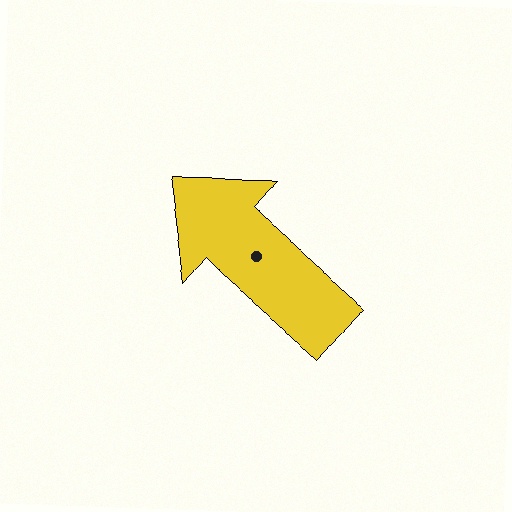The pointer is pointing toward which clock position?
Roughly 10 o'clock.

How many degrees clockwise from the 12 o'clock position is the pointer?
Approximately 311 degrees.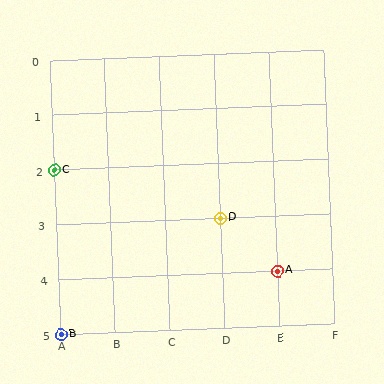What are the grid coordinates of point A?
Point A is at grid coordinates (E, 4).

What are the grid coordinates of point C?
Point C is at grid coordinates (A, 2).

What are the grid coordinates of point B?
Point B is at grid coordinates (A, 5).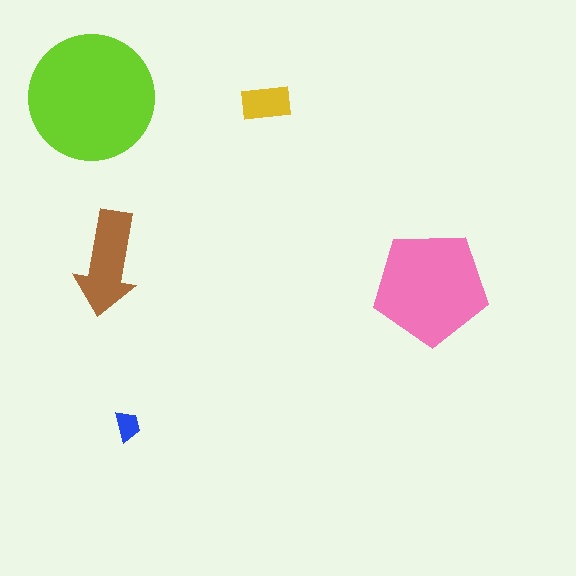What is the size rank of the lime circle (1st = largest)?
1st.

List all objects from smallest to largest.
The blue trapezoid, the yellow rectangle, the brown arrow, the pink pentagon, the lime circle.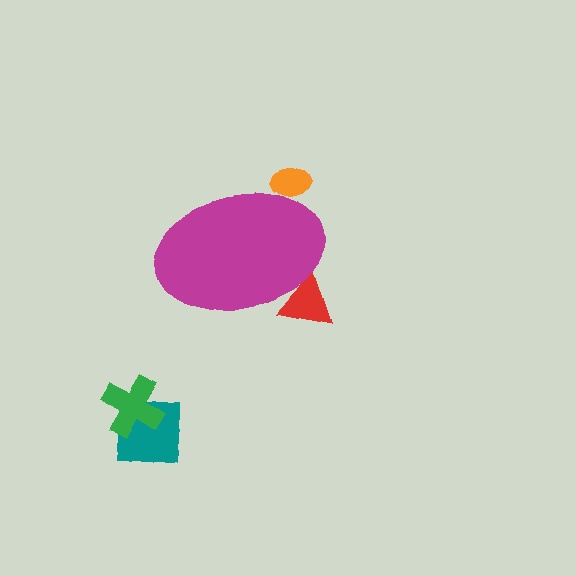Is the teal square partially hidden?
No, the teal square is fully visible.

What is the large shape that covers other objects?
A magenta ellipse.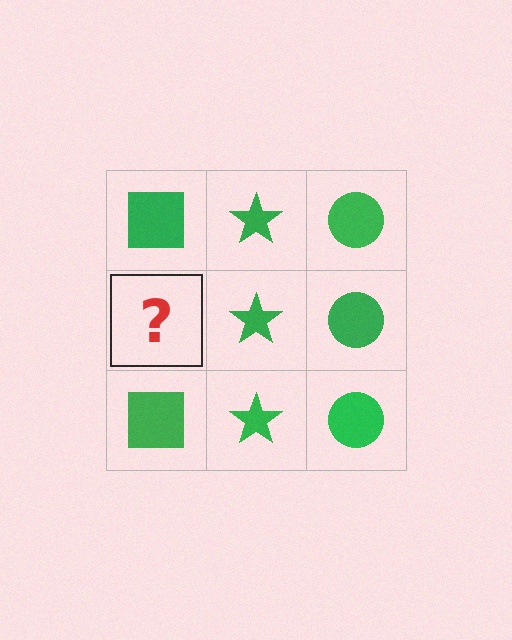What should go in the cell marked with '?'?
The missing cell should contain a green square.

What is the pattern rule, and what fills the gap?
The rule is that each column has a consistent shape. The gap should be filled with a green square.